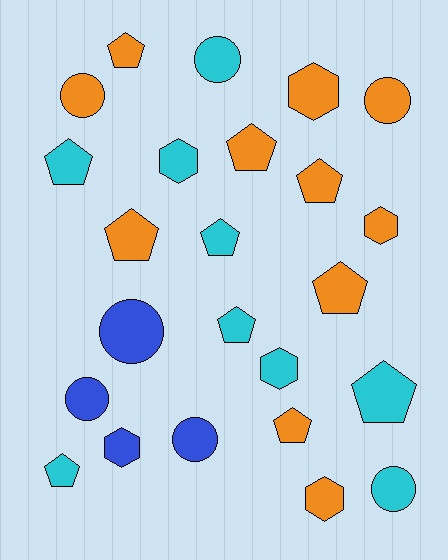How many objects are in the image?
There are 24 objects.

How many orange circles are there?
There are 2 orange circles.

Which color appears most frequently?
Orange, with 11 objects.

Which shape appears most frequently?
Pentagon, with 11 objects.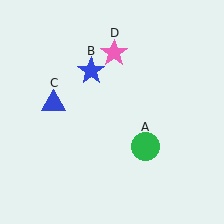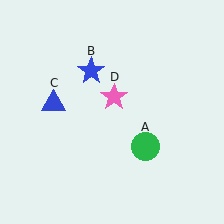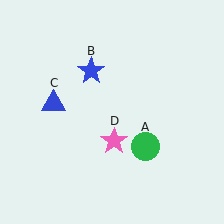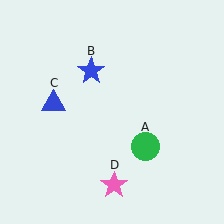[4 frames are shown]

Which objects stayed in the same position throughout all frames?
Green circle (object A) and blue star (object B) and blue triangle (object C) remained stationary.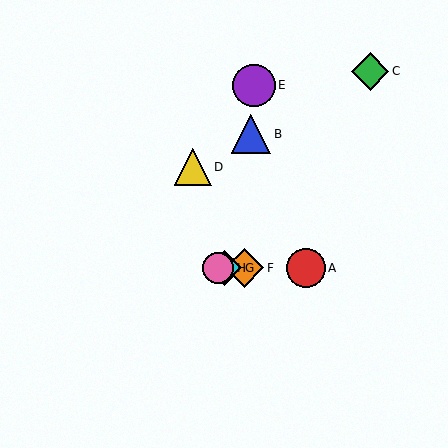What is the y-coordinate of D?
Object D is at y≈167.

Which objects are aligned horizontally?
Objects A, F, G, H are aligned horizontally.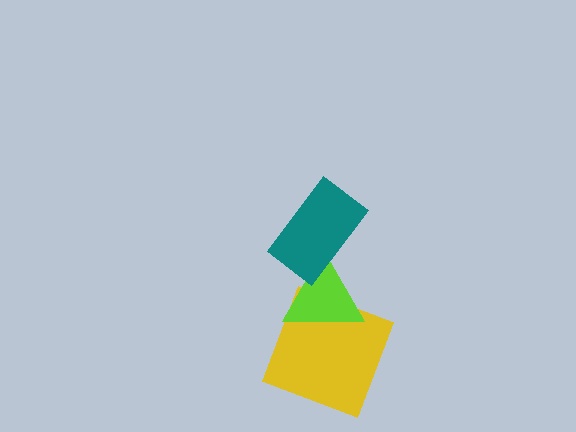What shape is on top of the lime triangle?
The teal rectangle is on top of the lime triangle.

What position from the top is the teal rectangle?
The teal rectangle is 1st from the top.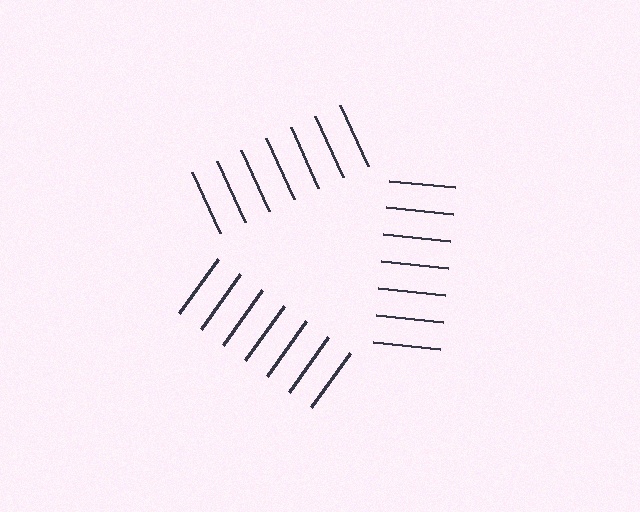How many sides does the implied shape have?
3 sides — the line-ends trace a triangle.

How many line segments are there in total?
21 — 7 along each of the 3 edges.